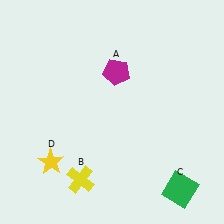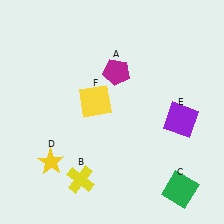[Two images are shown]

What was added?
A purple square (E), a yellow square (F) were added in Image 2.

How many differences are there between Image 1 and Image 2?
There are 2 differences between the two images.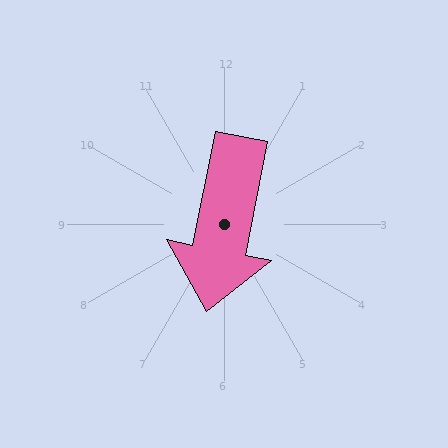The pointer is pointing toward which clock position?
Roughly 6 o'clock.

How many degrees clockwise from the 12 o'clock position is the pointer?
Approximately 191 degrees.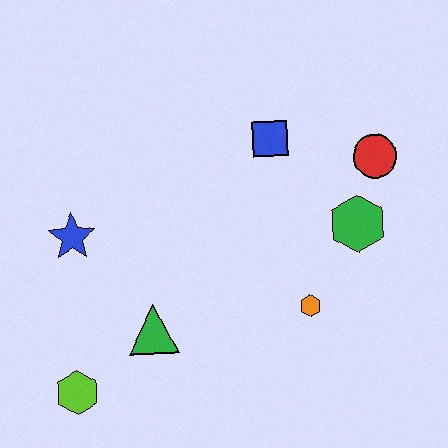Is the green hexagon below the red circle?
Yes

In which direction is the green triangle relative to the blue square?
The green triangle is below the blue square.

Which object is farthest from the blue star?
The red circle is farthest from the blue star.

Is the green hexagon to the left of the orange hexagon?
No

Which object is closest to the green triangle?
The lime hexagon is closest to the green triangle.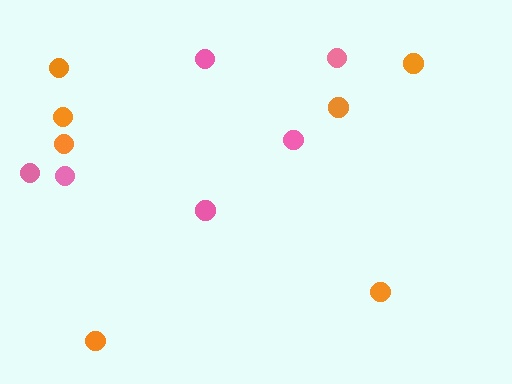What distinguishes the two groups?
There are 2 groups: one group of orange circles (7) and one group of pink circles (6).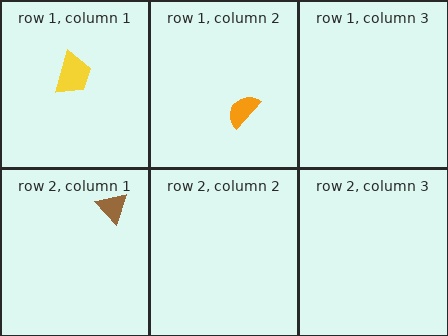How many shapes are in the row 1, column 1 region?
1.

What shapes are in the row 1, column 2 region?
The orange semicircle.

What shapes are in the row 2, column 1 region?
The brown triangle.